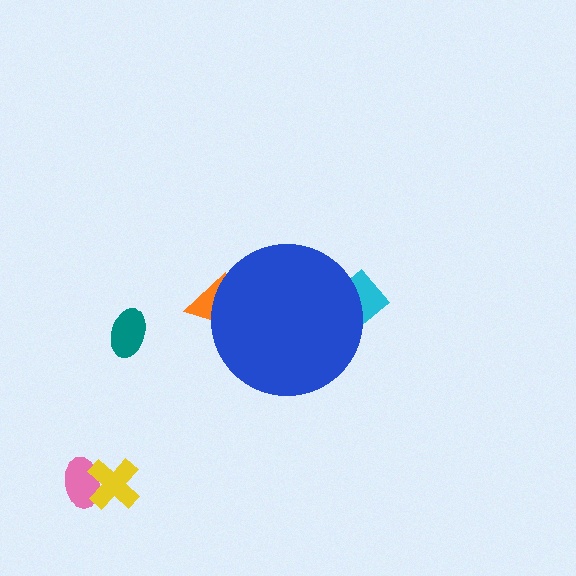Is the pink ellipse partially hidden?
No, the pink ellipse is fully visible.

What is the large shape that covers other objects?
A blue circle.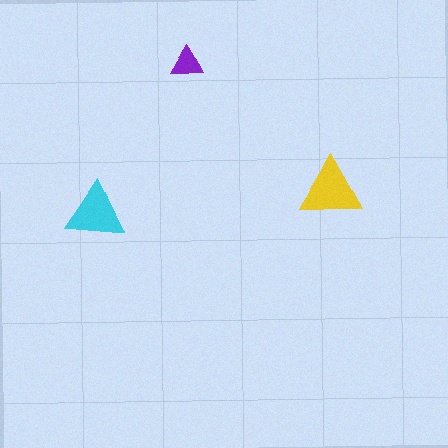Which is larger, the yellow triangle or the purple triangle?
The yellow one.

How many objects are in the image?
There are 3 objects in the image.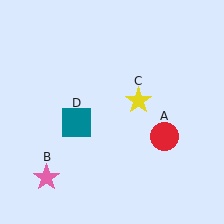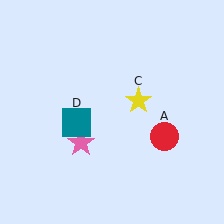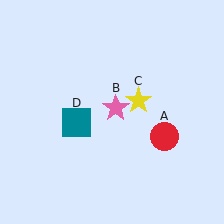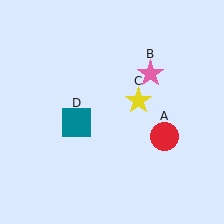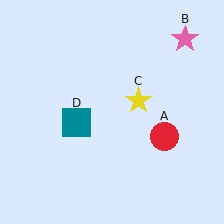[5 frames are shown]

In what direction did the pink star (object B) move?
The pink star (object B) moved up and to the right.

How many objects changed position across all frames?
1 object changed position: pink star (object B).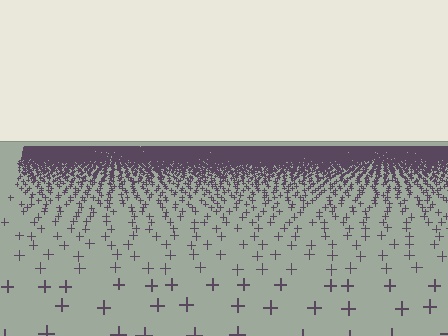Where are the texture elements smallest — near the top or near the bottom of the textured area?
Near the top.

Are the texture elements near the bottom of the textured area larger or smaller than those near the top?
Larger. Near the bottom, elements are closer to the viewer and appear at a bigger on-screen size.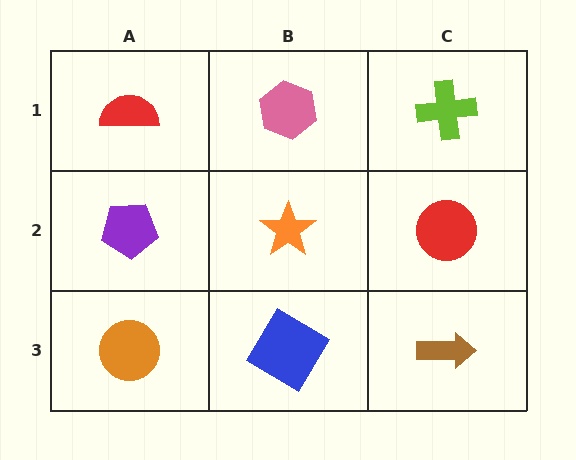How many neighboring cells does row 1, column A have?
2.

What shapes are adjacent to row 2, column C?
A lime cross (row 1, column C), a brown arrow (row 3, column C), an orange star (row 2, column B).